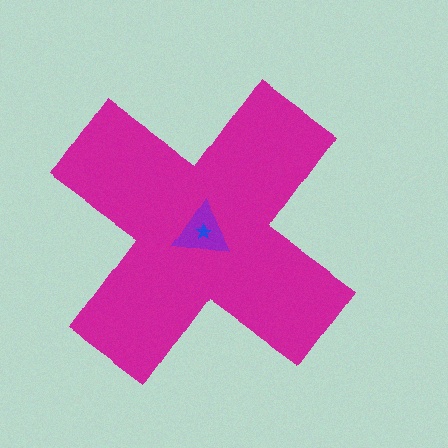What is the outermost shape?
The magenta cross.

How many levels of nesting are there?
3.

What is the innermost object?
The blue star.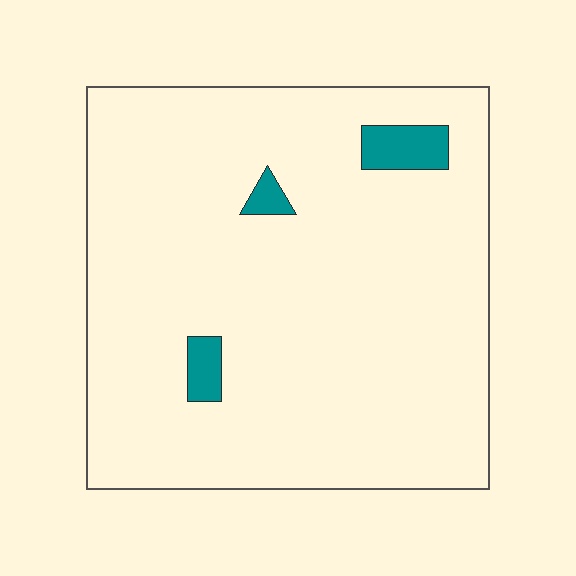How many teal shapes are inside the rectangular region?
3.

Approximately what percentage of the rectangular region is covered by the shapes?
Approximately 5%.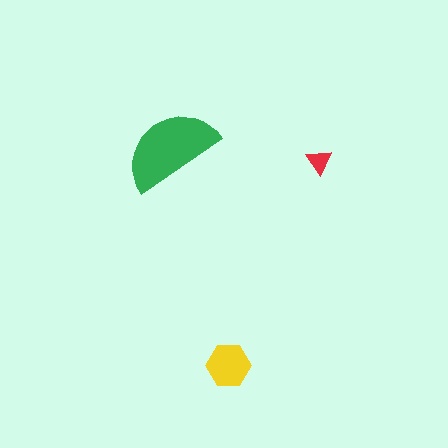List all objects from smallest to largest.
The red triangle, the yellow hexagon, the green semicircle.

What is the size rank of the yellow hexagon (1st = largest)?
2nd.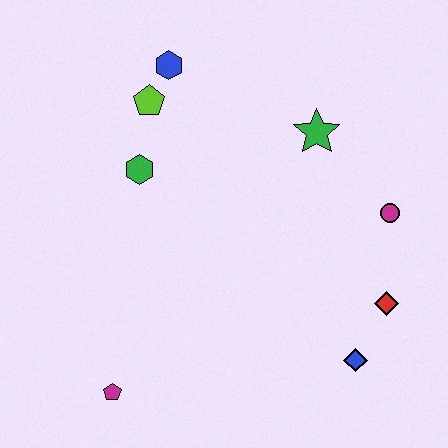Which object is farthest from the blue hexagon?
The blue diamond is farthest from the blue hexagon.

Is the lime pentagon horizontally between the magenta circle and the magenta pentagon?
Yes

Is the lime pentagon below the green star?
No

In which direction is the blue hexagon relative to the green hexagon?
The blue hexagon is above the green hexagon.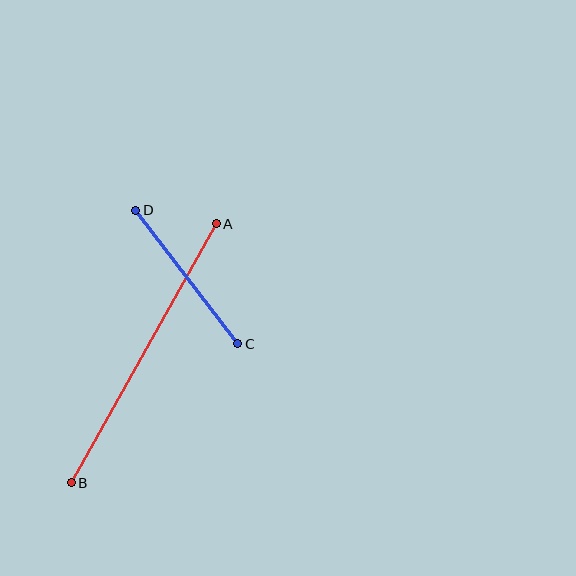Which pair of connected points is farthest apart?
Points A and B are farthest apart.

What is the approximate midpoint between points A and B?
The midpoint is at approximately (144, 353) pixels.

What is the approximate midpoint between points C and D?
The midpoint is at approximately (187, 277) pixels.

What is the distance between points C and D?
The distance is approximately 168 pixels.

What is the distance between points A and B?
The distance is approximately 297 pixels.